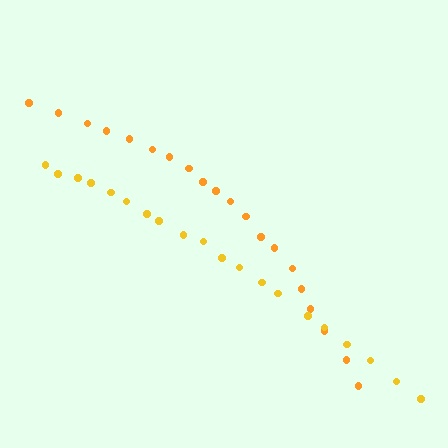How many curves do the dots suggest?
There are 2 distinct paths.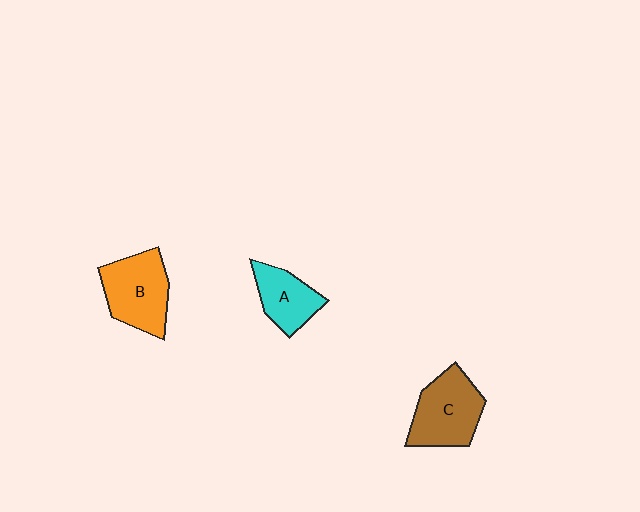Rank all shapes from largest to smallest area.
From largest to smallest: C (brown), B (orange), A (cyan).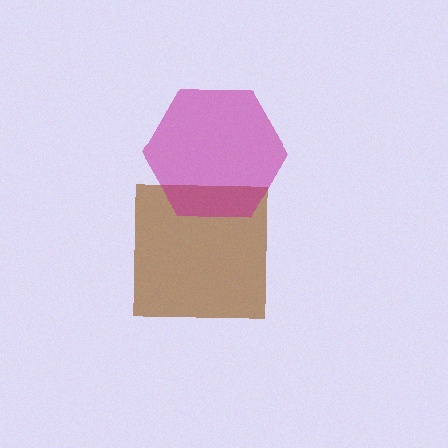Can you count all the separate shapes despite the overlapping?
Yes, there are 2 separate shapes.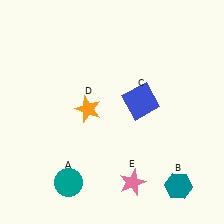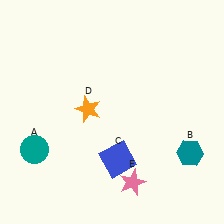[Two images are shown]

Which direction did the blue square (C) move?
The blue square (C) moved down.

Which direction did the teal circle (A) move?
The teal circle (A) moved left.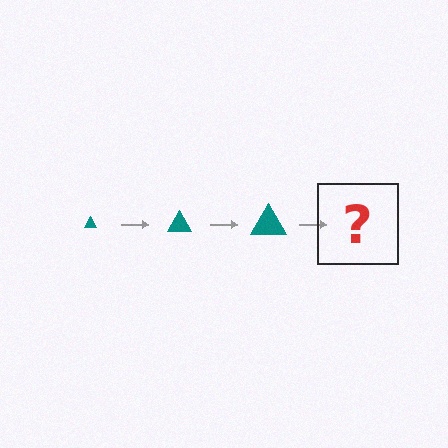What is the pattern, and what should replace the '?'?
The pattern is that the triangle gets progressively larger each step. The '?' should be a teal triangle, larger than the previous one.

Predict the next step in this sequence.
The next step is a teal triangle, larger than the previous one.